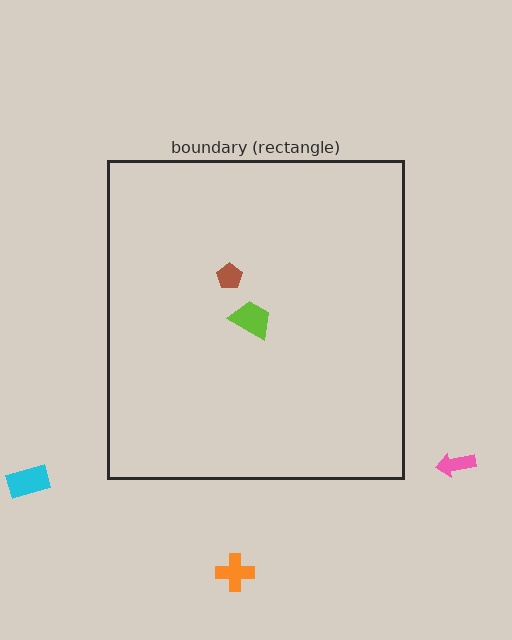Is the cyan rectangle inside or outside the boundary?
Outside.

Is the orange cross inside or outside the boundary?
Outside.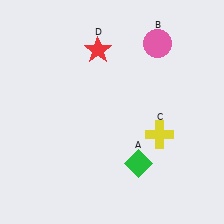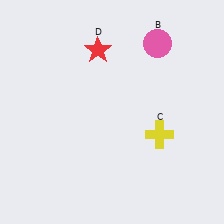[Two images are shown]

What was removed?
The green diamond (A) was removed in Image 2.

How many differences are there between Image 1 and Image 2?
There is 1 difference between the two images.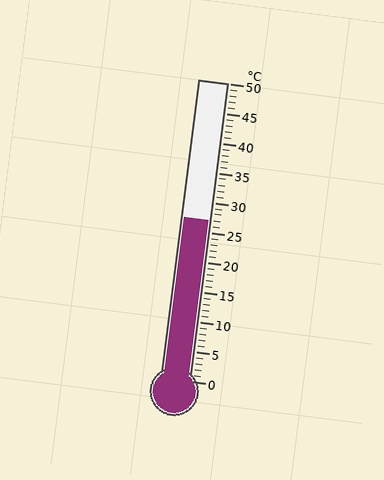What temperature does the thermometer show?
The thermometer shows approximately 27°C.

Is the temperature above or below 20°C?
The temperature is above 20°C.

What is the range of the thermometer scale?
The thermometer scale ranges from 0°C to 50°C.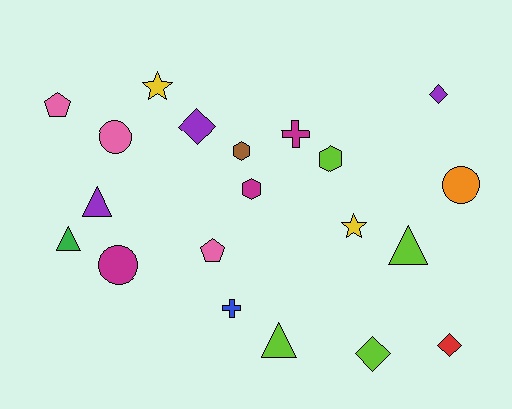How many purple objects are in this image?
There are 3 purple objects.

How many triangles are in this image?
There are 4 triangles.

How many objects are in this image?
There are 20 objects.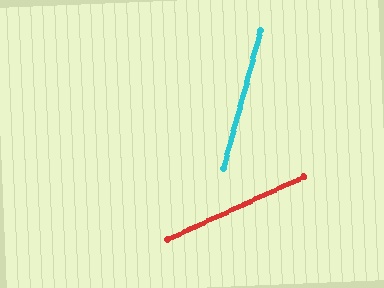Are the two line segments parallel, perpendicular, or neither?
Neither parallel nor perpendicular — they differ by about 50°.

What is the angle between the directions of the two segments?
Approximately 50 degrees.